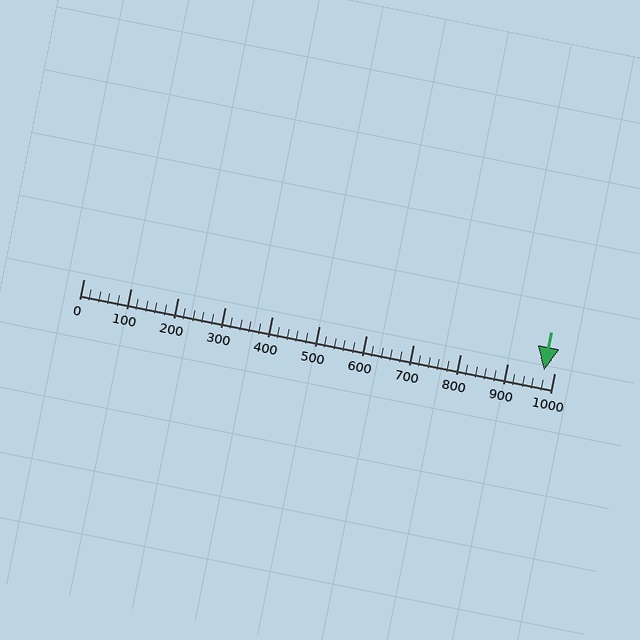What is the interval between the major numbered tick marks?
The major tick marks are spaced 100 units apart.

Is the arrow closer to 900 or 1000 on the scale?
The arrow is closer to 1000.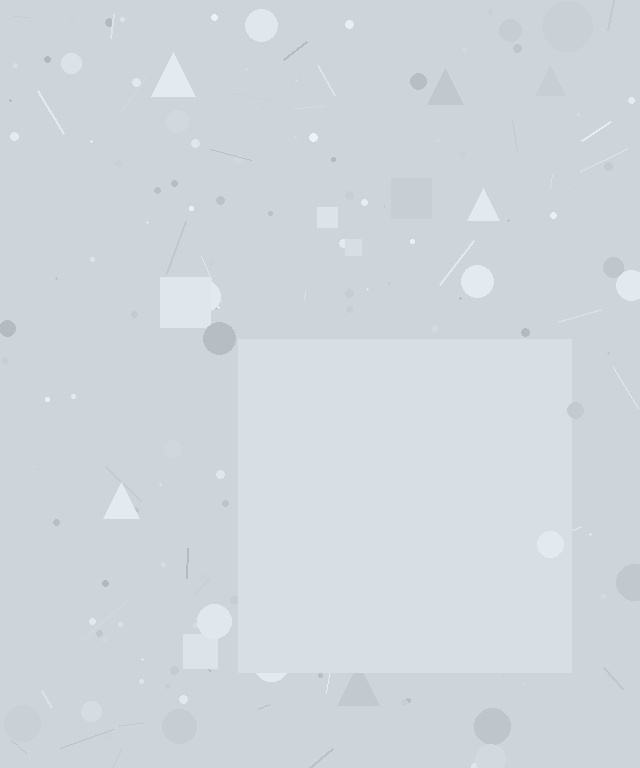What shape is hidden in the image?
A square is hidden in the image.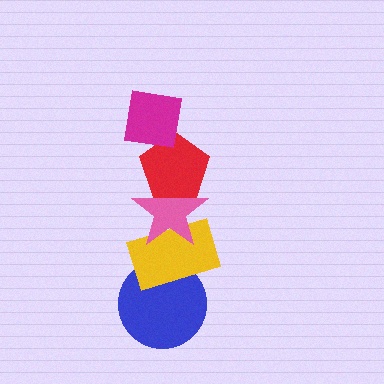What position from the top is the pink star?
The pink star is 3rd from the top.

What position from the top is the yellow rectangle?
The yellow rectangle is 4th from the top.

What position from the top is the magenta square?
The magenta square is 1st from the top.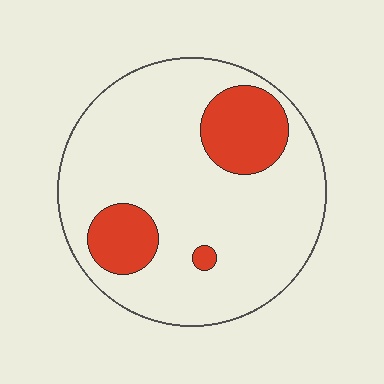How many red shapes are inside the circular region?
3.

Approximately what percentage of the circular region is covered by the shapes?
Approximately 20%.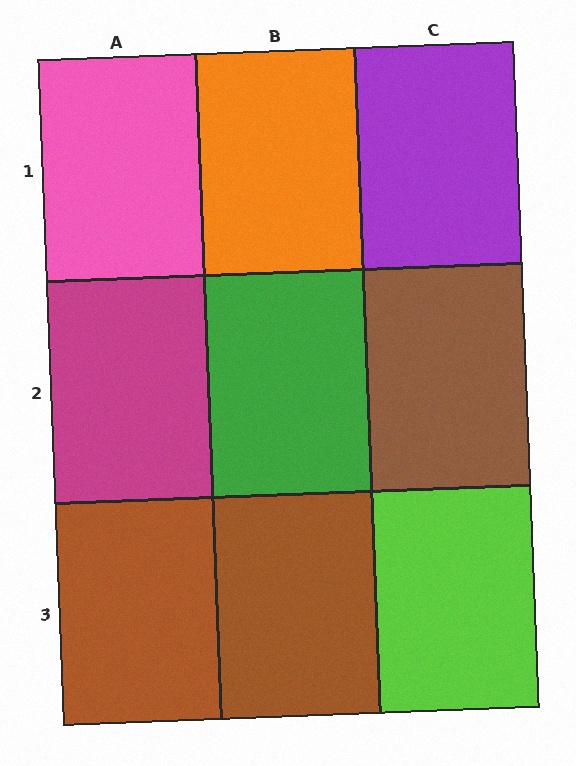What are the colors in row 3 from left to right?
Brown, brown, lime.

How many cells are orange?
1 cell is orange.